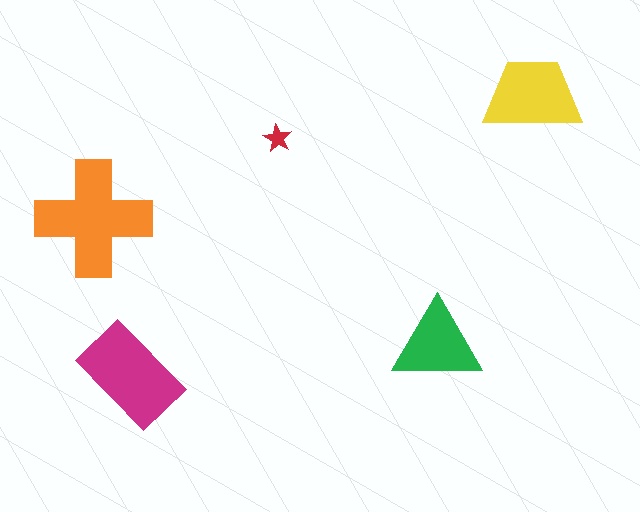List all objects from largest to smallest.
The orange cross, the magenta rectangle, the yellow trapezoid, the green triangle, the red star.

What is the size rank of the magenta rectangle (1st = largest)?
2nd.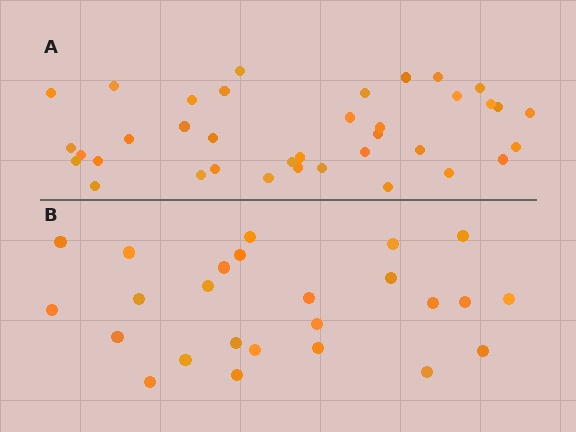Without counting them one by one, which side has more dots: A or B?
Region A (the top region) has more dots.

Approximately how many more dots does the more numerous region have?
Region A has roughly 12 or so more dots than region B.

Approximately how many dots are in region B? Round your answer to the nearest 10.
About 20 dots. (The exact count is 25, which rounds to 20.)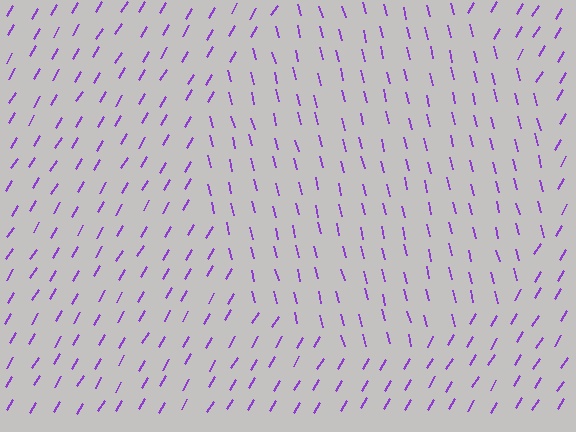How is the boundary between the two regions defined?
The boundary is defined purely by a change in line orientation (approximately 45 degrees difference). All lines are the same color and thickness.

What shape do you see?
I see a circle.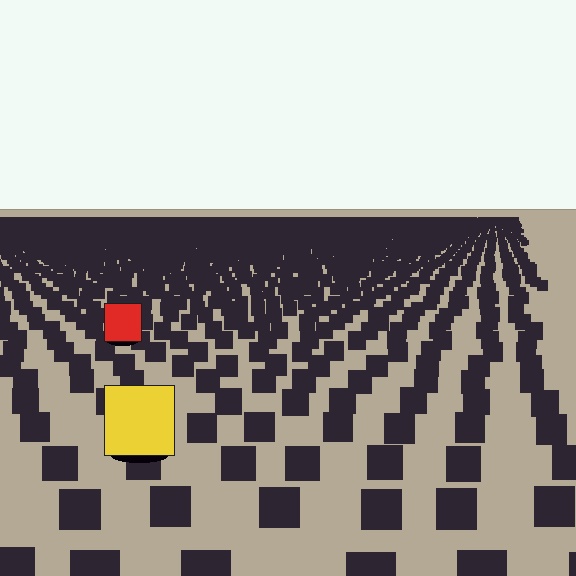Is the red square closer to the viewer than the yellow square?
No. The yellow square is closer — you can tell from the texture gradient: the ground texture is coarser near it.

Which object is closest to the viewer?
The yellow square is closest. The texture marks near it are larger and more spread out.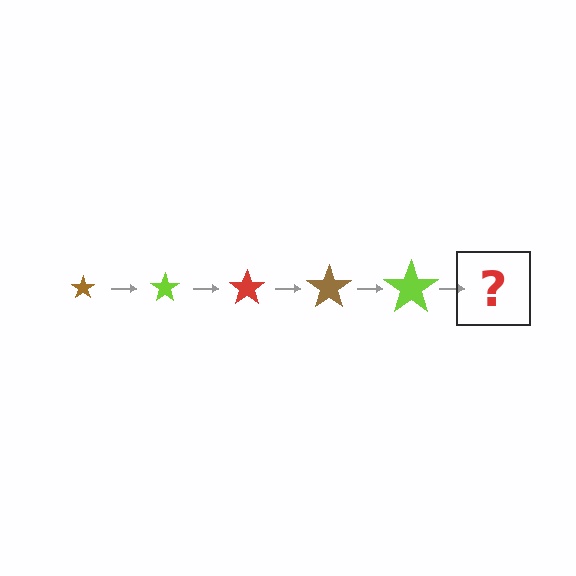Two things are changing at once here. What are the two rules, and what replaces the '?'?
The two rules are that the star grows larger each step and the color cycles through brown, lime, and red. The '?' should be a red star, larger than the previous one.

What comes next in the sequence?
The next element should be a red star, larger than the previous one.